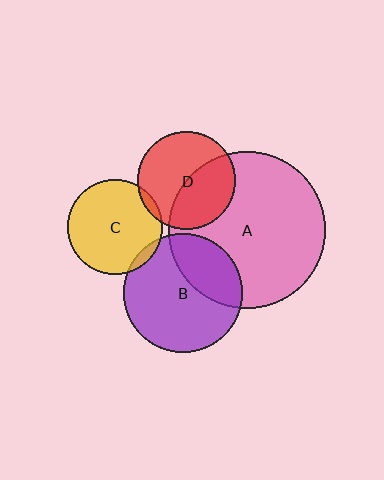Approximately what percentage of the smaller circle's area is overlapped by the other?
Approximately 45%.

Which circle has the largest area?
Circle A (pink).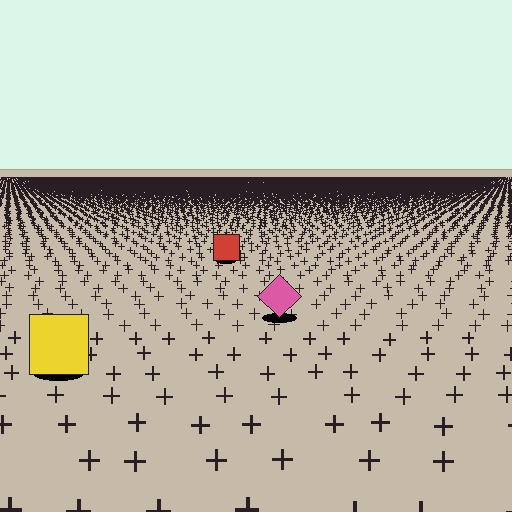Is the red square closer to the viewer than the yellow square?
No. The yellow square is closer — you can tell from the texture gradient: the ground texture is coarser near it.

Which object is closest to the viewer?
The yellow square is closest. The texture marks near it are larger and more spread out.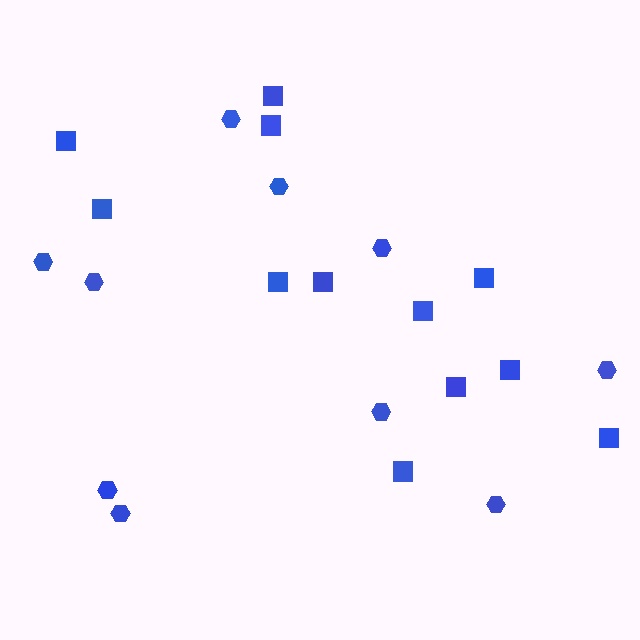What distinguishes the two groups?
There are 2 groups: one group of hexagons (10) and one group of squares (12).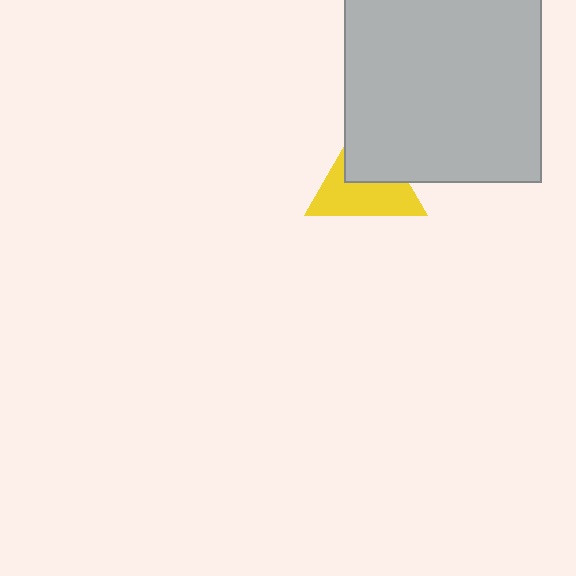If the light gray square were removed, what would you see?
You would see the complete yellow triangle.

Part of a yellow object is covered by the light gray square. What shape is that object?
It is a triangle.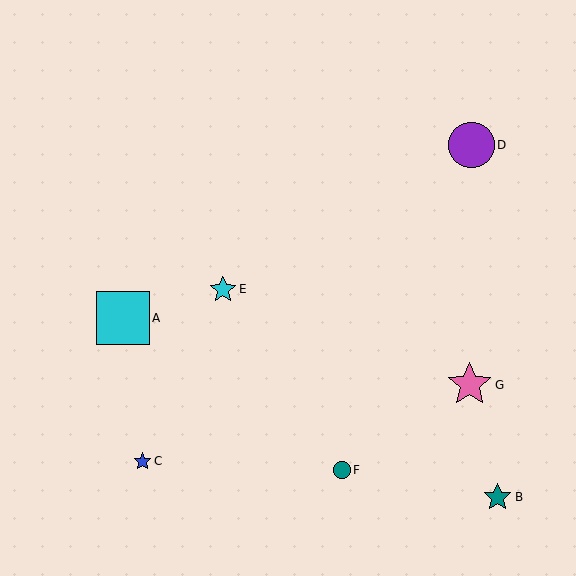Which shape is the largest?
The cyan square (labeled A) is the largest.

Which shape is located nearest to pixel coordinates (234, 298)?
The cyan star (labeled E) at (223, 289) is nearest to that location.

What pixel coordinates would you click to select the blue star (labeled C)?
Click at (142, 461) to select the blue star C.